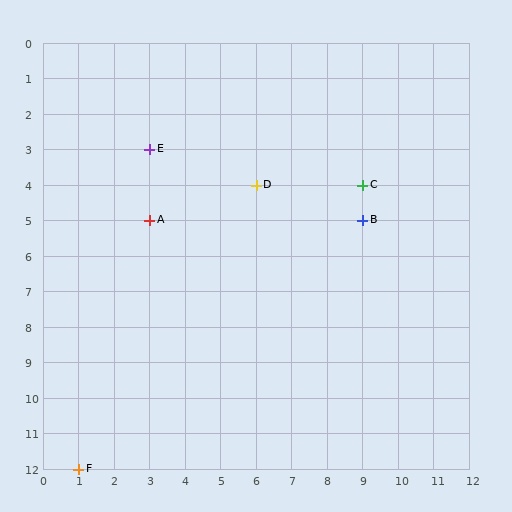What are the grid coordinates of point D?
Point D is at grid coordinates (6, 4).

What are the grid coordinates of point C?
Point C is at grid coordinates (9, 4).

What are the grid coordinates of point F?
Point F is at grid coordinates (1, 12).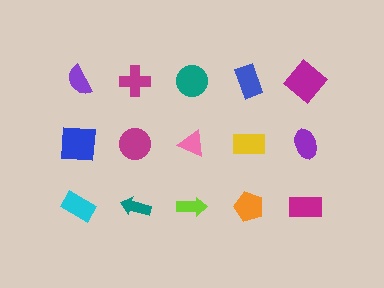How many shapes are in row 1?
5 shapes.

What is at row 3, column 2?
A teal arrow.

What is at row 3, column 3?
A lime arrow.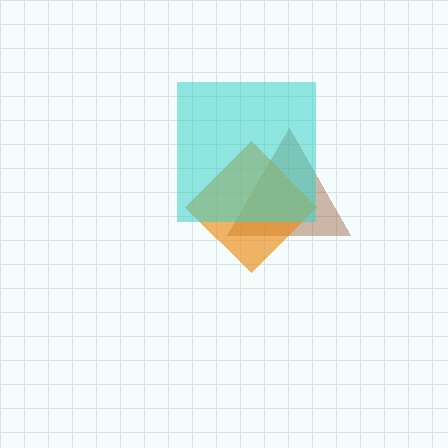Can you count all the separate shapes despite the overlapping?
Yes, there are 3 separate shapes.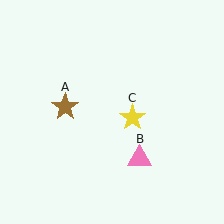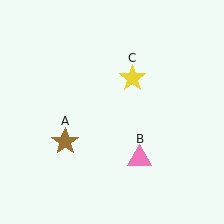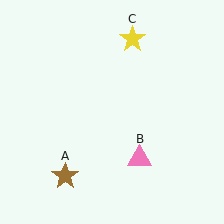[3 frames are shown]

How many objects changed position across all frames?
2 objects changed position: brown star (object A), yellow star (object C).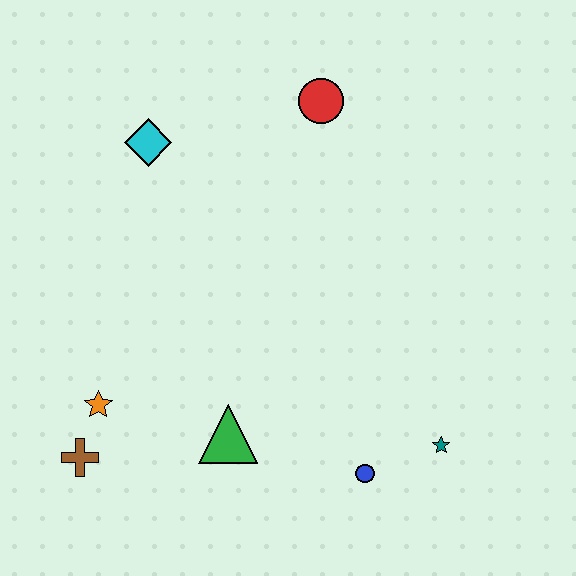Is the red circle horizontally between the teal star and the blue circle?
No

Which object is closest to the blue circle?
The teal star is closest to the blue circle.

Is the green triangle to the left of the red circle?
Yes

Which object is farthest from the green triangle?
The red circle is farthest from the green triangle.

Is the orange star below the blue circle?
No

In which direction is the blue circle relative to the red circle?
The blue circle is below the red circle.